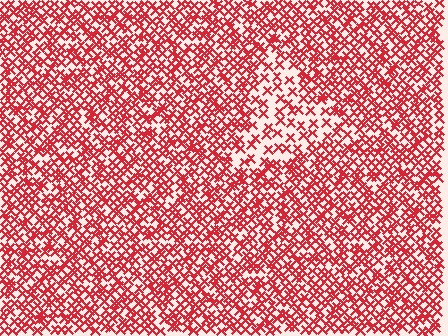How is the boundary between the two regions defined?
The boundary is defined by a change in element density (approximately 2.0x ratio). All elements are the same color, size, and shape.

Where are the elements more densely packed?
The elements are more densely packed outside the triangle boundary.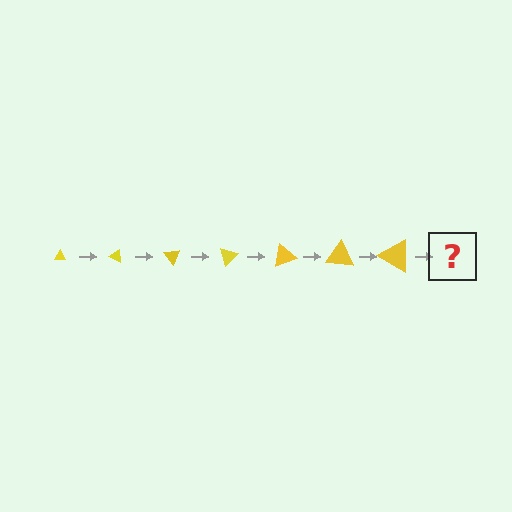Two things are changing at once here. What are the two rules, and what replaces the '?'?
The two rules are that the triangle grows larger each step and it rotates 25 degrees each step. The '?' should be a triangle, larger than the previous one and rotated 175 degrees from the start.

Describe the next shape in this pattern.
It should be a triangle, larger than the previous one and rotated 175 degrees from the start.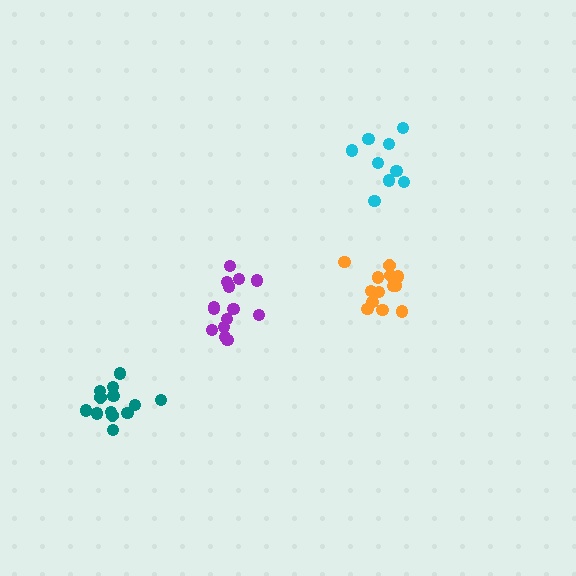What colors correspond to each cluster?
The clusters are colored: cyan, orange, purple, teal.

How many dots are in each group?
Group 1: 9 dots, Group 2: 13 dots, Group 3: 14 dots, Group 4: 13 dots (49 total).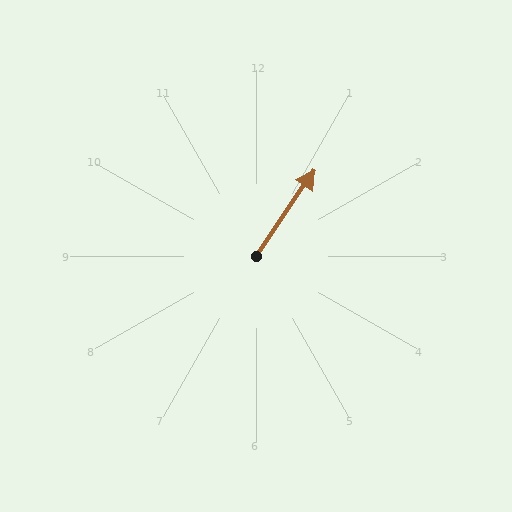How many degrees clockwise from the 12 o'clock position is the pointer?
Approximately 34 degrees.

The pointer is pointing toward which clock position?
Roughly 1 o'clock.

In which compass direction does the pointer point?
Northeast.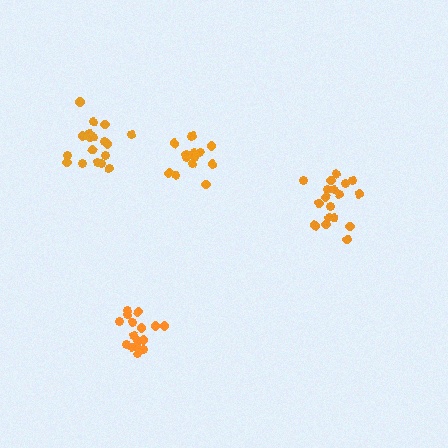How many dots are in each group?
Group 1: 18 dots, Group 2: 14 dots, Group 3: 16 dots, Group 4: 19 dots (67 total).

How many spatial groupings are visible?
There are 4 spatial groupings.